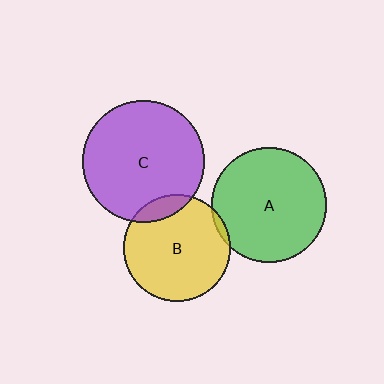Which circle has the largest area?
Circle C (purple).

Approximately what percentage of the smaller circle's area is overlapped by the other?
Approximately 10%.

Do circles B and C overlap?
Yes.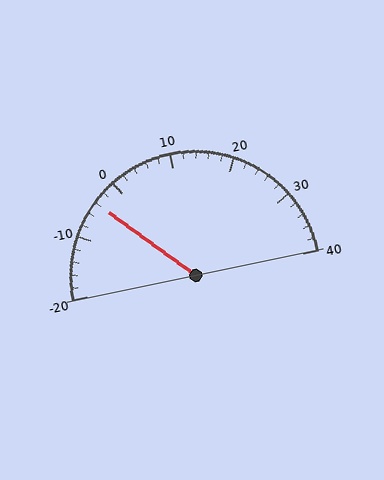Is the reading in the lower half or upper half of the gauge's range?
The reading is in the lower half of the range (-20 to 40).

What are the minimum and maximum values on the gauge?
The gauge ranges from -20 to 40.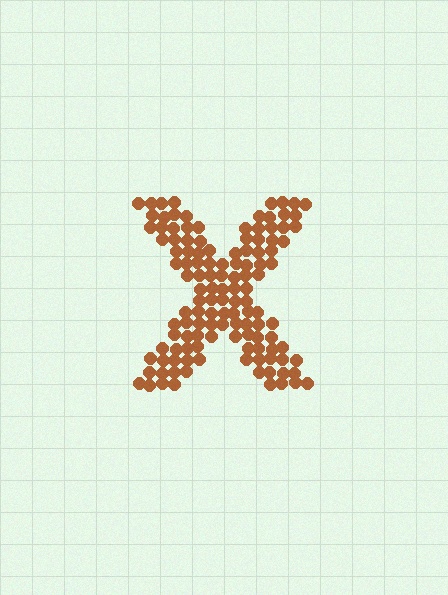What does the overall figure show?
The overall figure shows the letter X.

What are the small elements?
The small elements are circles.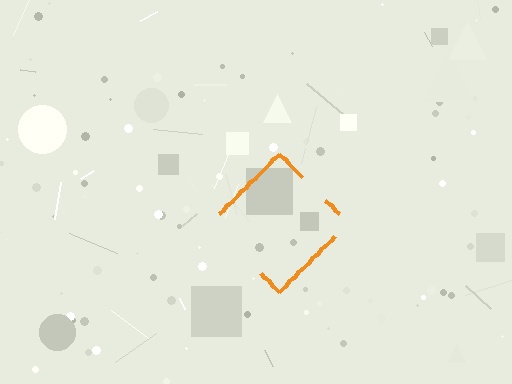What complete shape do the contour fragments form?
The contour fragments form a diamond.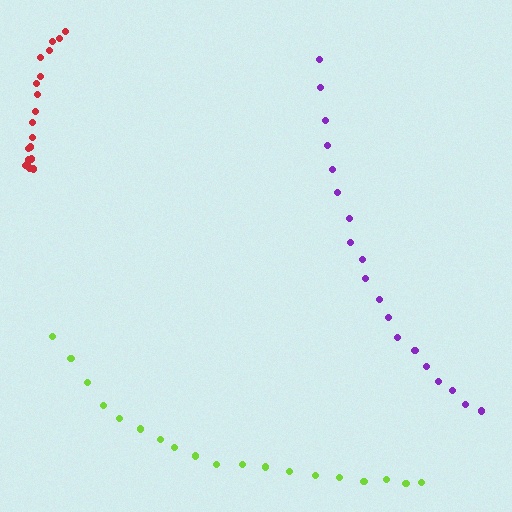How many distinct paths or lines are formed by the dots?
There are 3 distinct paths.